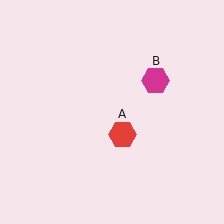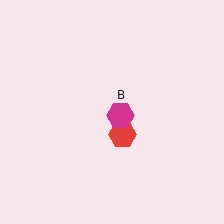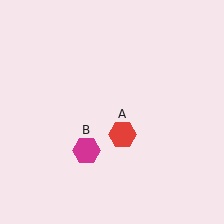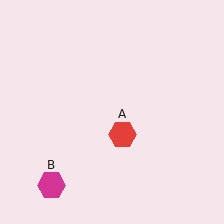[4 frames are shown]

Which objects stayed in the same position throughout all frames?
Red hexagon (object A) remained stationary.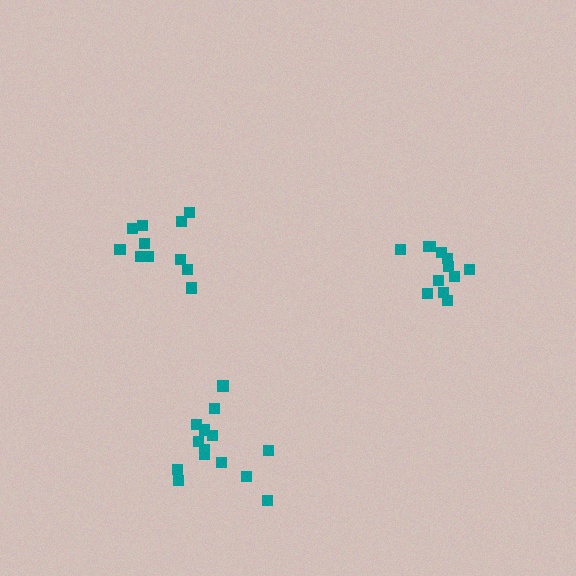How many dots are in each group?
Group 1: 14 dots, Group 2: 12 dots, Group 3: 11 dots (37 total).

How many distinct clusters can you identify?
There are 3 distinct clusters.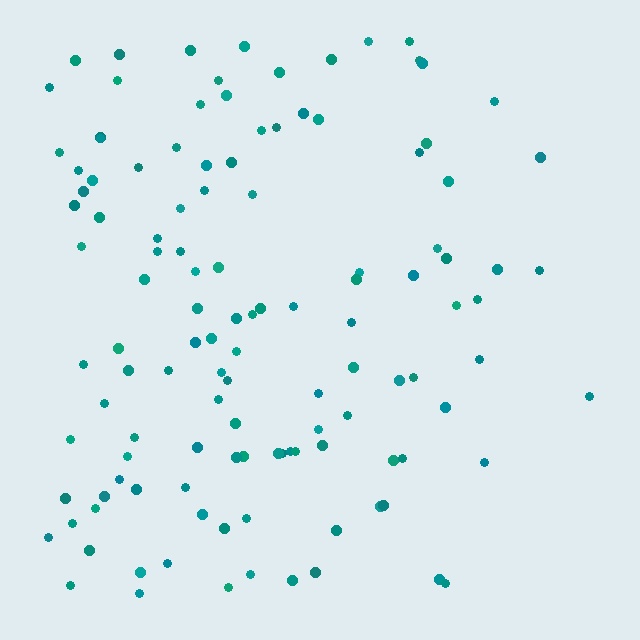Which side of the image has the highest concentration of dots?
The left.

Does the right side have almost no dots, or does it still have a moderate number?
Still a moderate number, just noticeably fewer than the left.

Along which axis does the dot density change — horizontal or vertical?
Horizontal.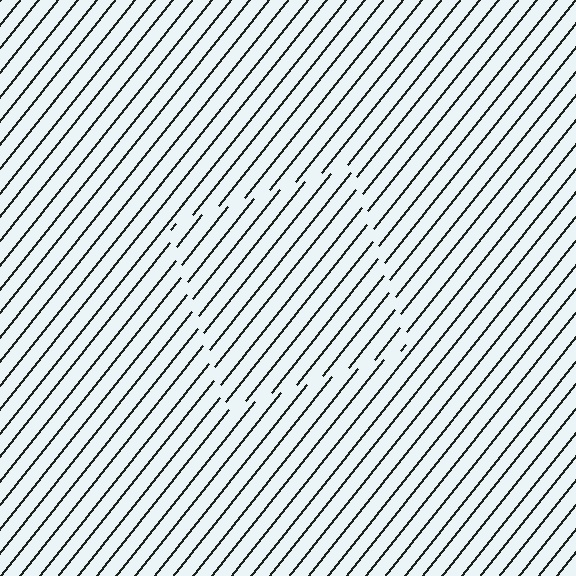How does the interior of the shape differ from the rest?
The interior of the shape contains the same grating, shifted by half a period — the contour is defined by the phase discontinuity where line-ends from the inner and outer gratings abut.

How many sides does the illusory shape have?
4 sides — the line-ends trace a square.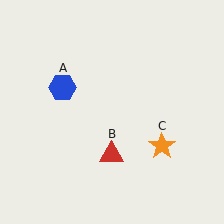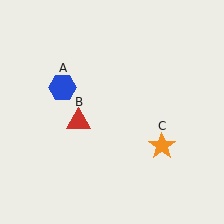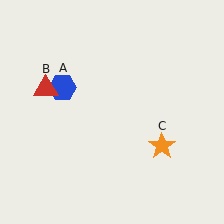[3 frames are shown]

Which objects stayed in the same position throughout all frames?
Blue hexagon (object A) and orange star (object C) remained stationary.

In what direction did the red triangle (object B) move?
The red triangle (object B) moved up and to the left.